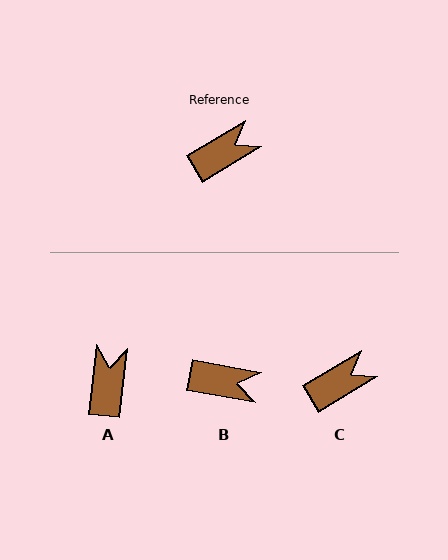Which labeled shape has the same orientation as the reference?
C.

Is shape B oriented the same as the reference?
No, it is off by about 41 degrees.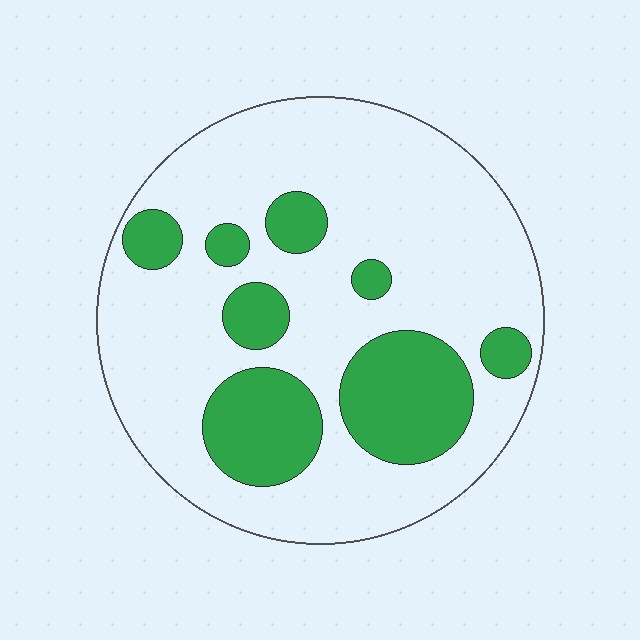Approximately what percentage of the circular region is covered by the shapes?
Approximately 25%.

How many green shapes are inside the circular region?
8.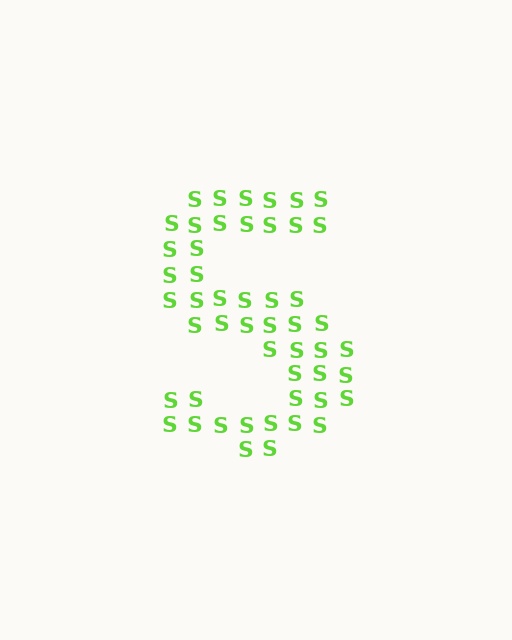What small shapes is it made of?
It is made of small letter S's.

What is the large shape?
The large shape is the letter S.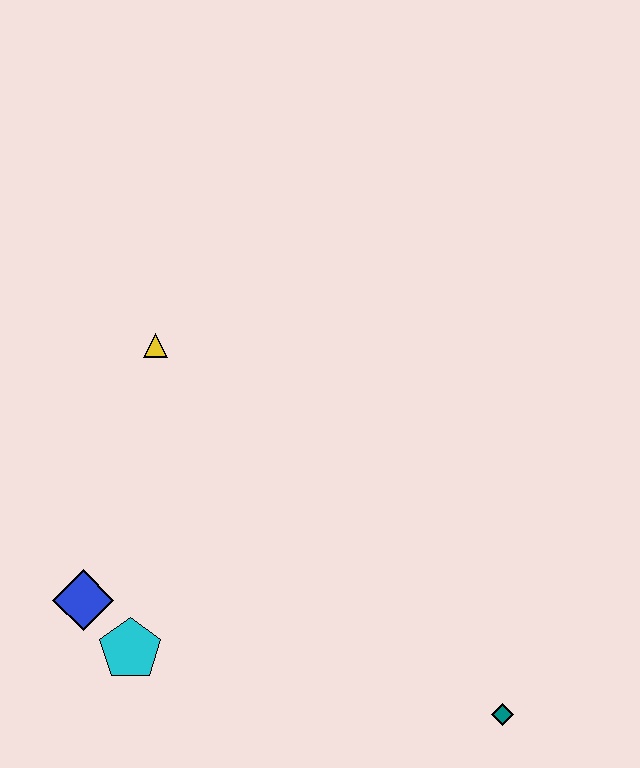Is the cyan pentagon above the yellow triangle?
No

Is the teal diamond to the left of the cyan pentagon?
No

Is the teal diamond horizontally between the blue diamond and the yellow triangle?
No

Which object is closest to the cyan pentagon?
The blue diamond is closest to the cyan pentagon.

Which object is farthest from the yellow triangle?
The teal diamond is farthest from the yellow triangle.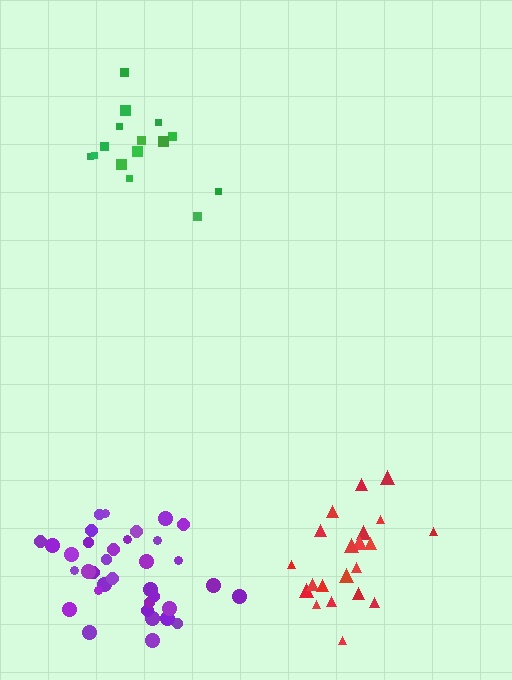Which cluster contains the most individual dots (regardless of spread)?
Purple (35).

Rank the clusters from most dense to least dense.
purple, red, green.